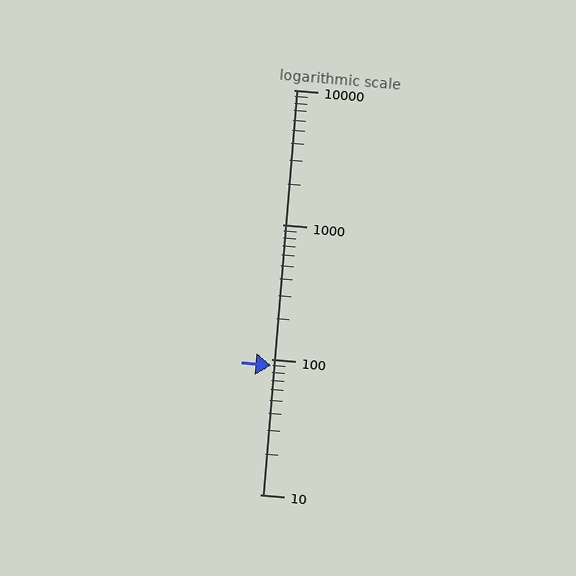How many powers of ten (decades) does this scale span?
The scale spans 3 decades, from 10 to 10000.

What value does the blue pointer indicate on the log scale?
The pointer indicates approximately 90.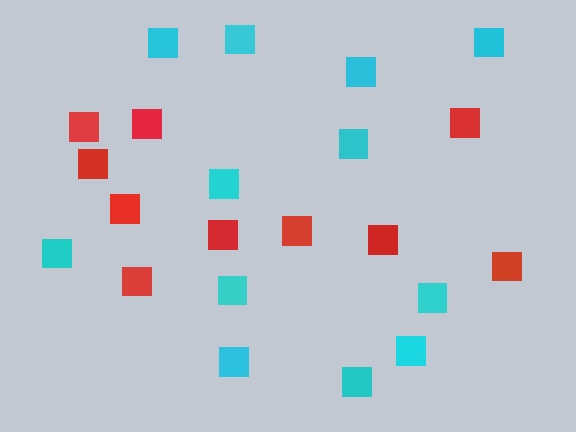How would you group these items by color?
There are 2 groups: one group of cyan squares (12) and one group of red squares (10).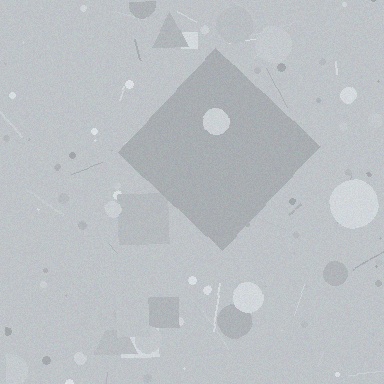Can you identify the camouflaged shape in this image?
The camouflaged shape is a diamond.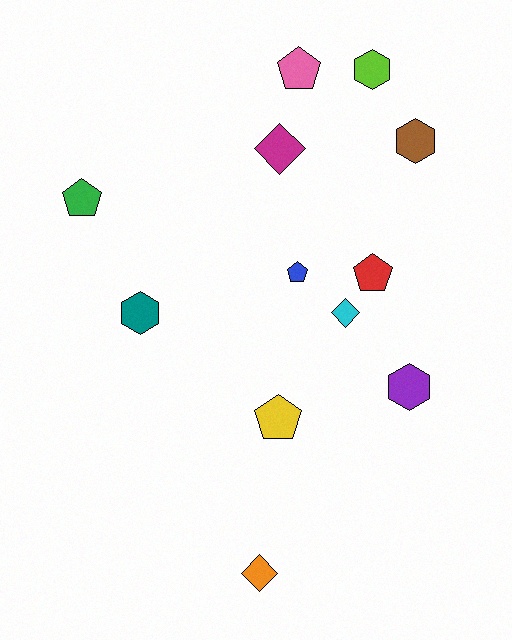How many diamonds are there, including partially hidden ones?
There are 3 diamonds.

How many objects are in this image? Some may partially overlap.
There are 12 objects.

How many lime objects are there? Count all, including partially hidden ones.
There is 1 lime object.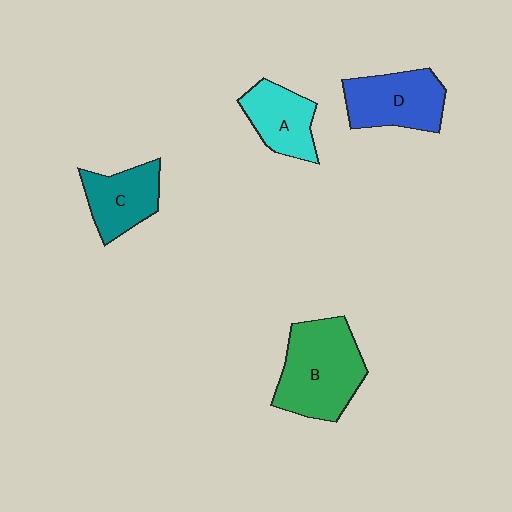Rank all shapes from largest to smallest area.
From largest to smallest: B (green), D (blue), C (teal), A (cyan).